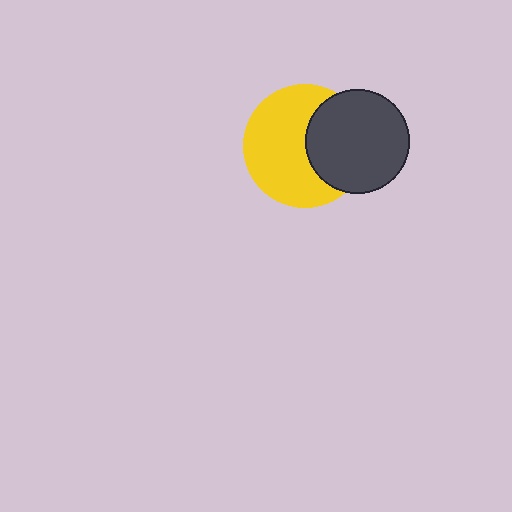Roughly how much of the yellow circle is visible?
About half of it is visible (roughly 63%).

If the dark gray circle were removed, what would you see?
You would see the complete yellow circle.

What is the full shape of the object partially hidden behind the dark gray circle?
The partially hidden object is a yellow circle.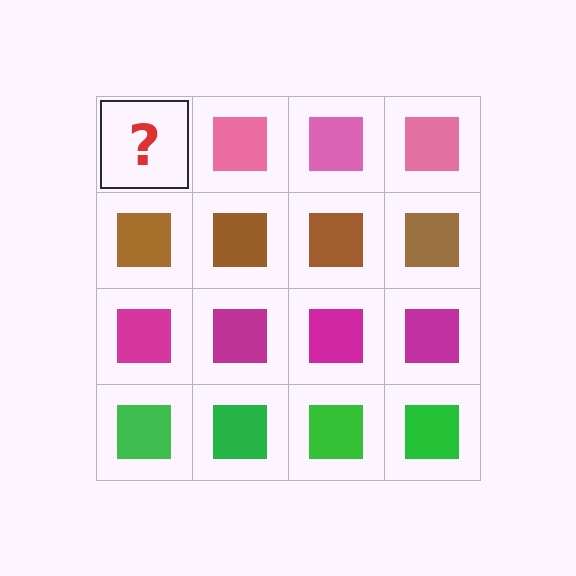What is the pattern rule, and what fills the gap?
The rule is that each row has a consistent color. The gap should be filled with a pink square.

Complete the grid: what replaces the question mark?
The question mark should be replaced with a pink square.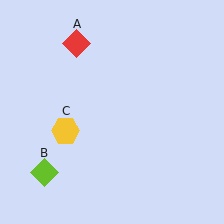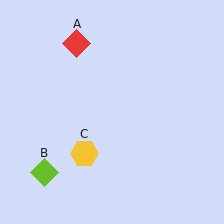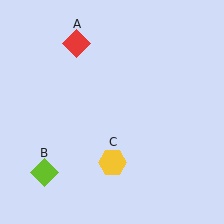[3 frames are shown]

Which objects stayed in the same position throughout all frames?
Red diamond (object A) and lime diamond (object B) remained stationary.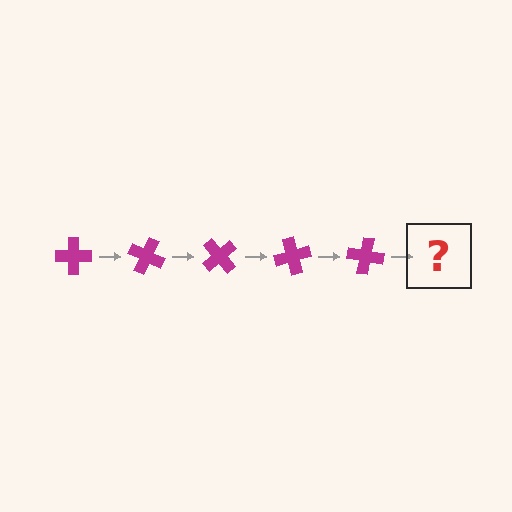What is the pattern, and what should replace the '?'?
The pattern is that the cross rotates 25 degrees each step. The '?' should be a magenta cross rotated 125 degrees.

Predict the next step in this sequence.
The next step is a magenta cross rotated 125 degrees.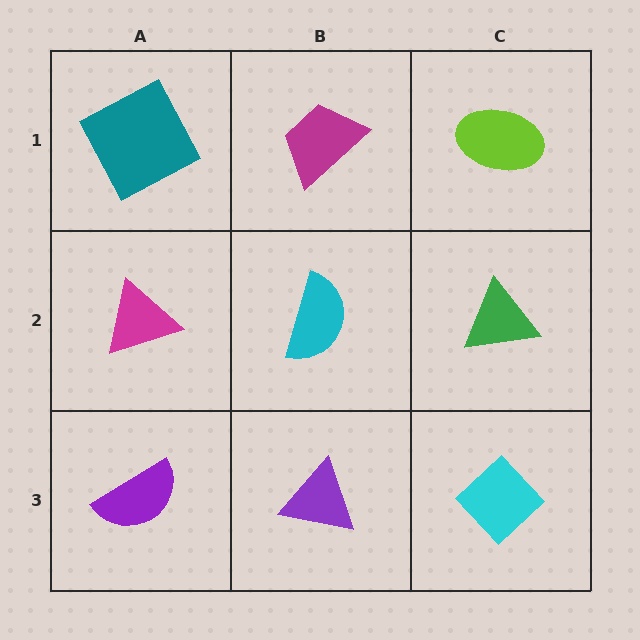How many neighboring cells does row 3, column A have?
2.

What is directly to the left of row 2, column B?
A magenta triangle.